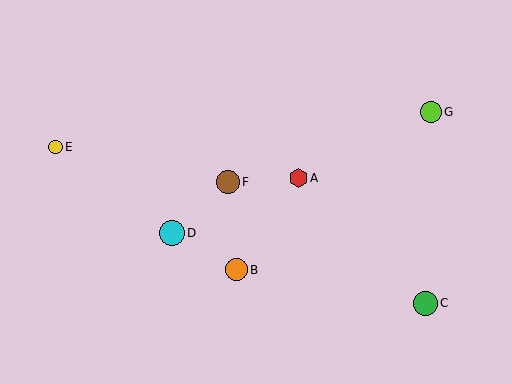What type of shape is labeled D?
Shape D is a cyan circle.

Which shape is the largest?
The cyan circle (labeled D) is the largest.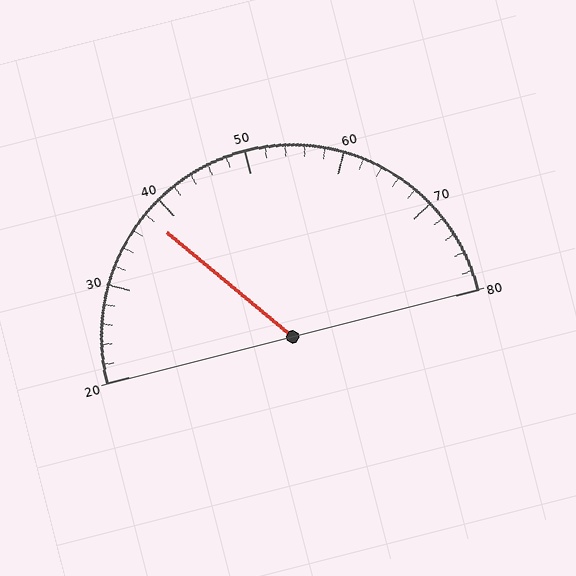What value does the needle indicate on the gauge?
The needle indicates approximately 38.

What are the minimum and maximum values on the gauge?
The gauge ranges from 20 to 80.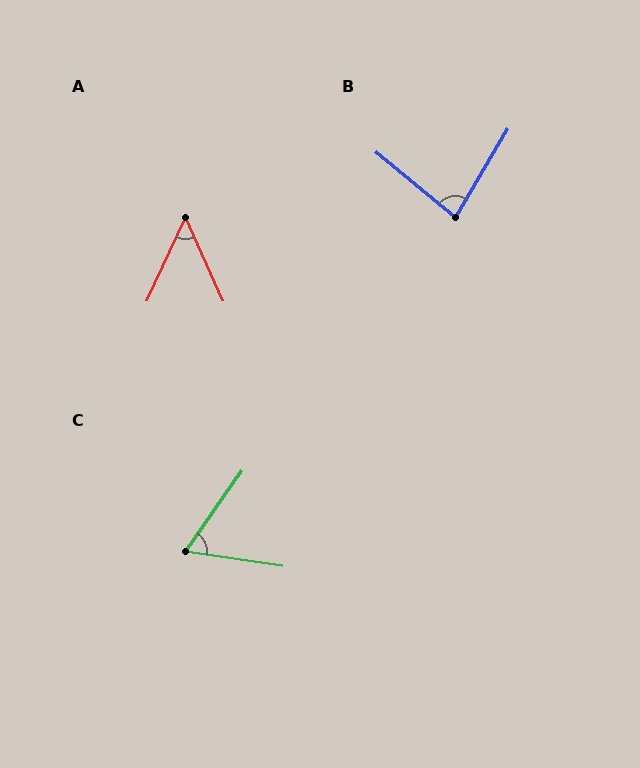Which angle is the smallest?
A, at approximately 49 degrees.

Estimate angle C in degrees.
Approximately 64 degrees.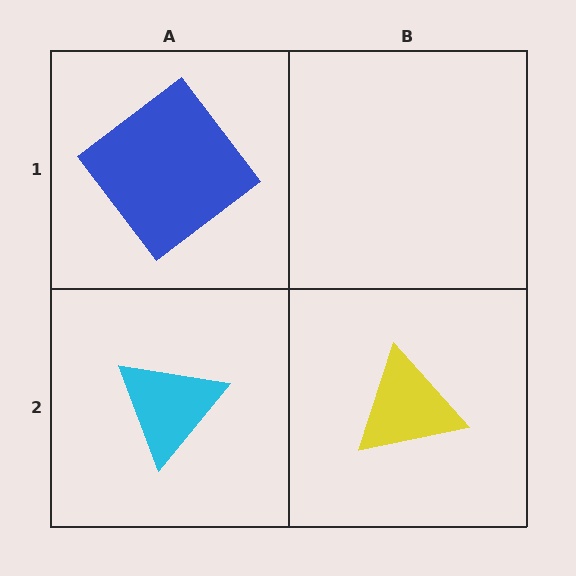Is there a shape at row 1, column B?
No, that cell is empty.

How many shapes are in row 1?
1 shape.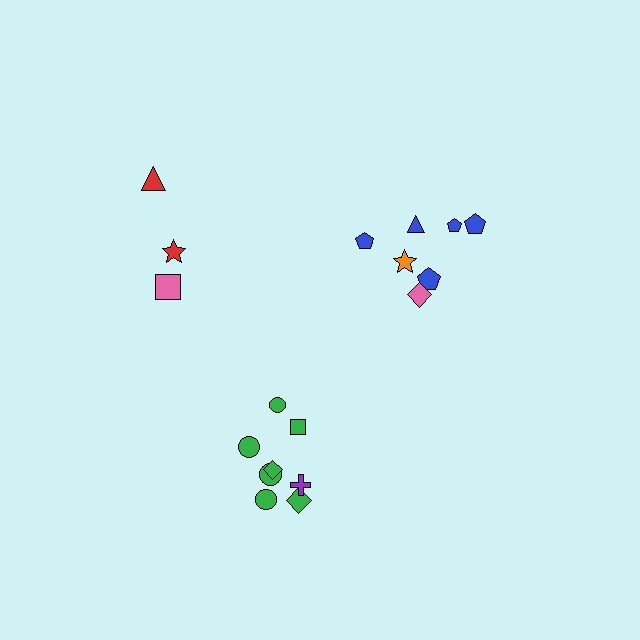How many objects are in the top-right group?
There are 7 objects.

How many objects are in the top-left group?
There are 3 objects.